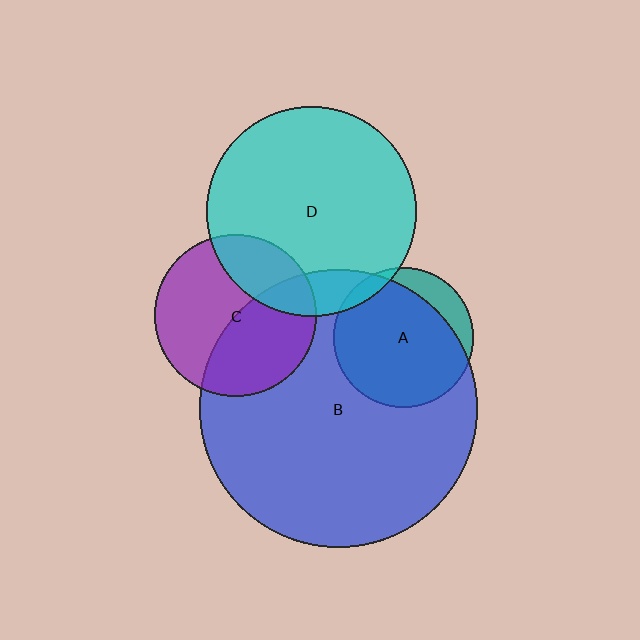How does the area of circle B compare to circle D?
Approximately 1.8 times.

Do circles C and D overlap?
Yes.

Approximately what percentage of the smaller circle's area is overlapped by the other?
Approximately 25%.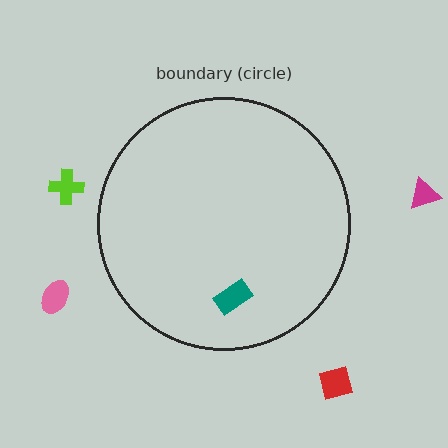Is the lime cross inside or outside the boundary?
Outside.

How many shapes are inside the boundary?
1 inside, 4 outside.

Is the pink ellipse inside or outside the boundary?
Outside.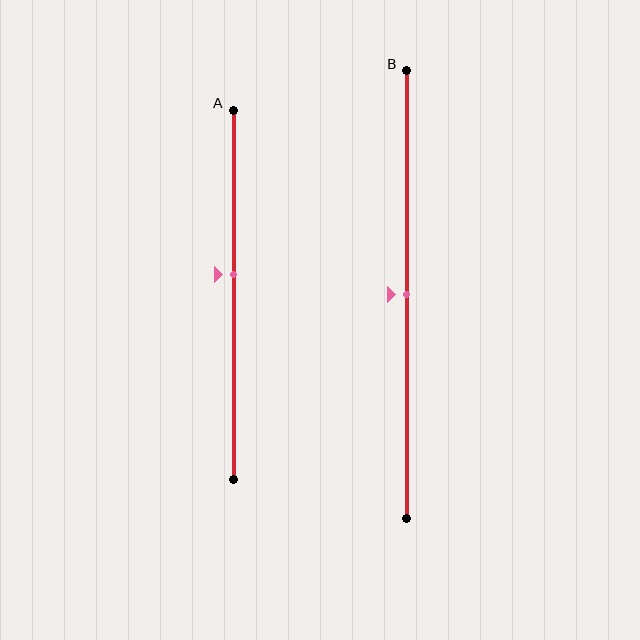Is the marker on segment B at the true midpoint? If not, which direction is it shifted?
Yes, the marker on segment B is at the true midpoint.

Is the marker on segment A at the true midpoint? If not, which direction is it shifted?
No, the marker on segment A is shifted upward by about 6% of the segment length.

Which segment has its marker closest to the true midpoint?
Segment B has its marker closest to the true midpoint.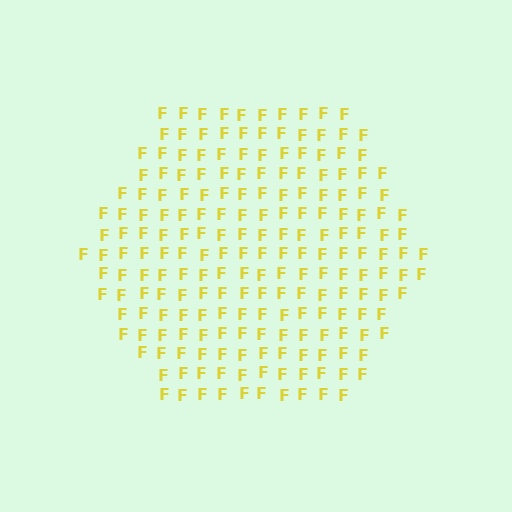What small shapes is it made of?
It is made of small letter F's.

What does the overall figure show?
The overall figure shows a hexagon.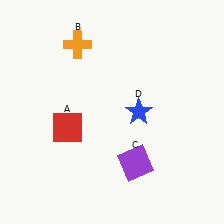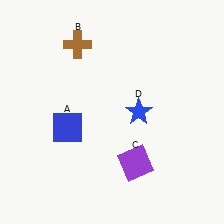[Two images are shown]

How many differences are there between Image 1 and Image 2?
There are 2 differences between the two images.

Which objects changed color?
A changed from red to blue. B changed from orange to brown.